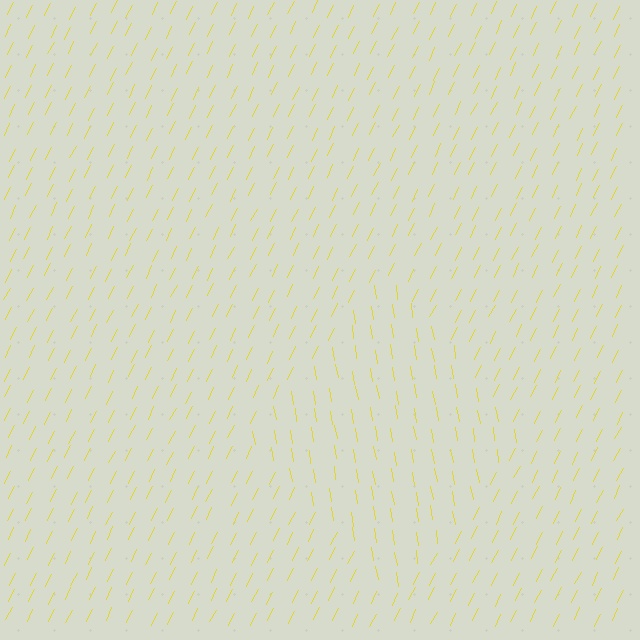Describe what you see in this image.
The image is filled with small yellow line segments. A diamond region in the image has lines oriented differently from the surrounding lines, creating a visible texture boundary.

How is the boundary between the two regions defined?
The boundary is defined purely by a change in line orientation (approximately 35 degrees difference). All lines are the same color and thickness.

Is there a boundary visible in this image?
Yes, there is a texture boundary formed by a change in line orientation.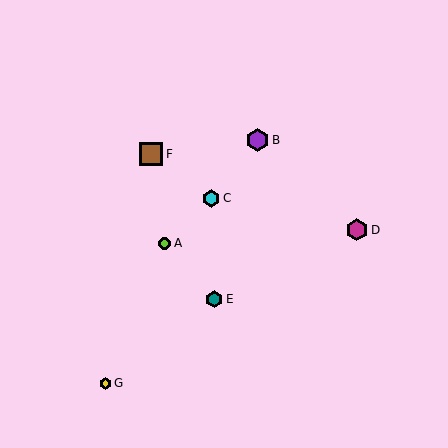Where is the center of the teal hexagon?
The center of the teal hexagon is at (214, 299).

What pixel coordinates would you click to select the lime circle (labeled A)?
Click at (165, 243) to select the lime circle A.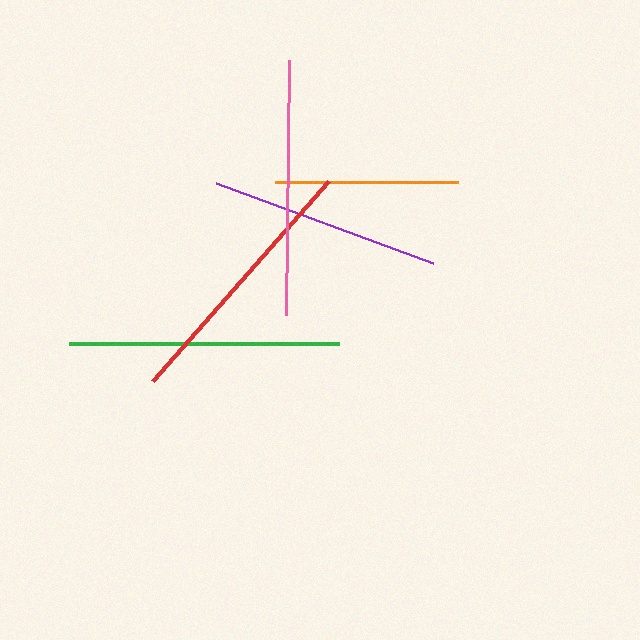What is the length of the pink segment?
The pink segment is approximately 255 pixels long.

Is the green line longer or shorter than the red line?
The green line is longer than the red line.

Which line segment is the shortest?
The orange line is the shortest at approximately 183 pixels.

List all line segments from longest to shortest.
From longest to shortest: green, red, pink, purple, orange.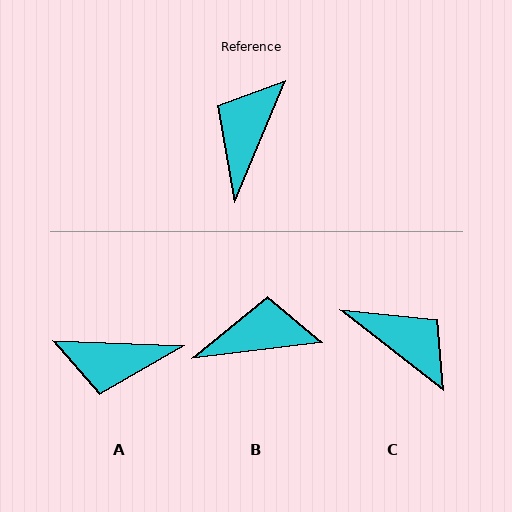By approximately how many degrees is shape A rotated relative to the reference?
Approximately 111 degrees counter-clockwise.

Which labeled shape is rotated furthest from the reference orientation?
A, about 111 degrees away.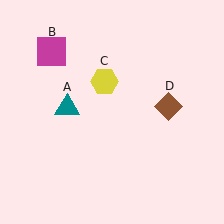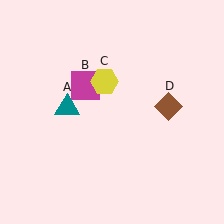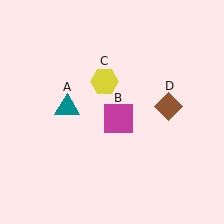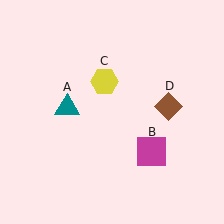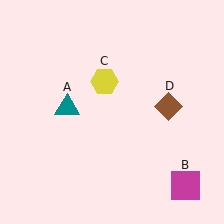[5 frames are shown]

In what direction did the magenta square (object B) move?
The magenta square (object B) moved down and to the right.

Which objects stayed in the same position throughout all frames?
Teal triangle (object A) and yellow hexagon (object C) and brown diamond (object D) remained stationary.